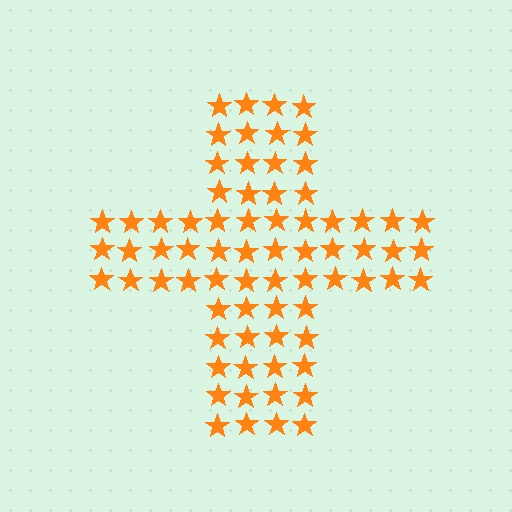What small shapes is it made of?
It is made of small stars.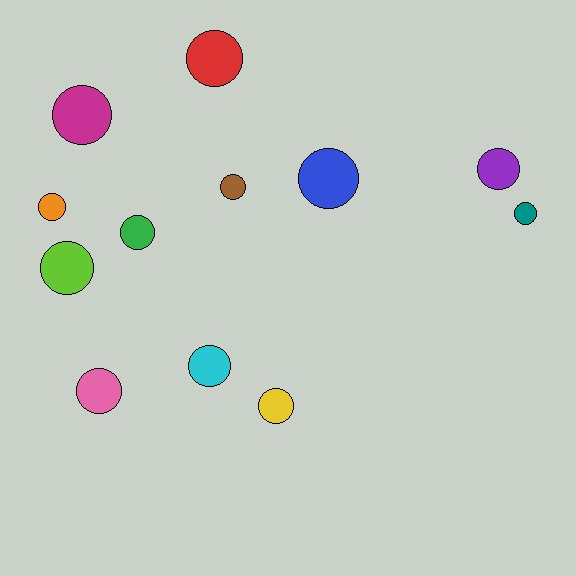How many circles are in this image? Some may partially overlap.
There are 12 circles.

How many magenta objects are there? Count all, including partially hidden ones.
There is 1 magenta object.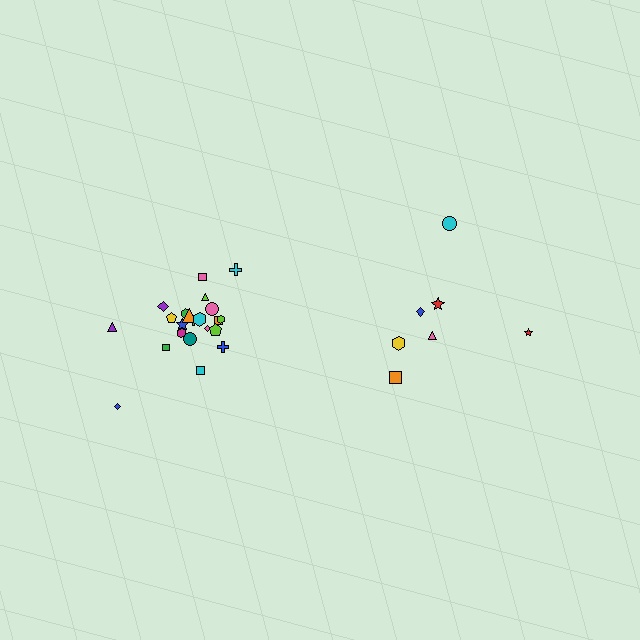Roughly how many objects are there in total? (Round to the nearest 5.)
Roughly 30 objects in total.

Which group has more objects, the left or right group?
The left group.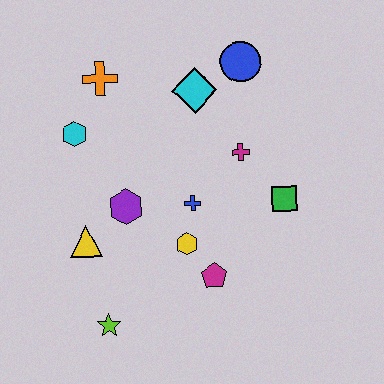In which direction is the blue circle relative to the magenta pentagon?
The blue circle is above the magenta pentagon.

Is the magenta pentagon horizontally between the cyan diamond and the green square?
Yes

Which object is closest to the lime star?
The yellow triangle is closest to the lime star.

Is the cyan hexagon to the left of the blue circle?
Yes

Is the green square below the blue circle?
Yes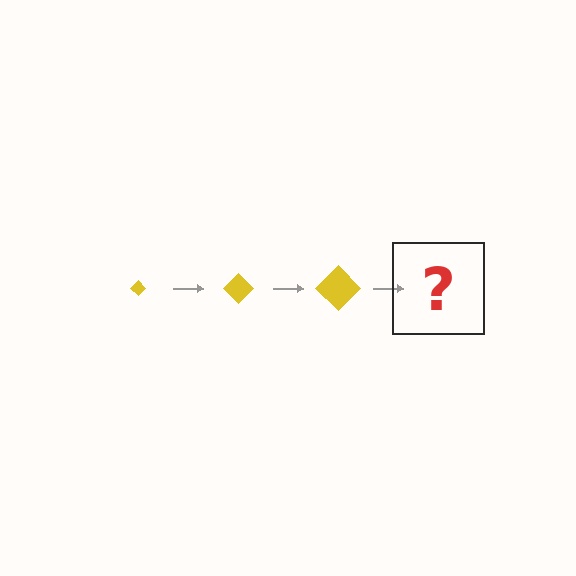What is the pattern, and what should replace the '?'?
The pattern is that the diamond gets progressively larger each step. The '?' should be a yellow diamond, larger than the previous one.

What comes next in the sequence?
The next element should be a yellow diamond, larger than the previous one.